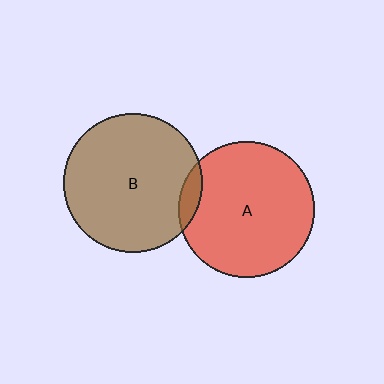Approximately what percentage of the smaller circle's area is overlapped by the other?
Approximately 5%.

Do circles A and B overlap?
Yes.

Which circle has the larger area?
Circle B (brown).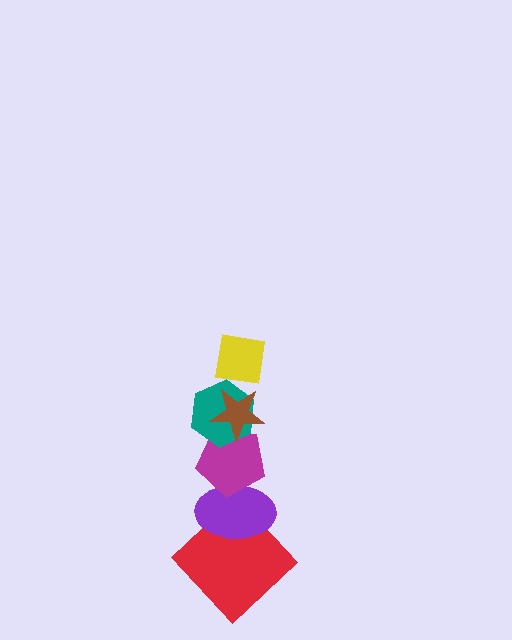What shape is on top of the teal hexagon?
The brown star is on top of the teal hexagon.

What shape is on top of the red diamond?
The purple ellipse is on top of the red diamond.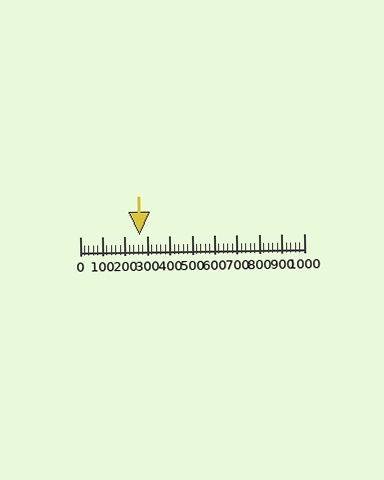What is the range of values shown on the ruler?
The ruler shows values from 0 to 1000.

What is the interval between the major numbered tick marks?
The major tick marks are spaced 100 units apart.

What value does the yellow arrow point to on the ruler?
The yellow arrow points to approximately 265.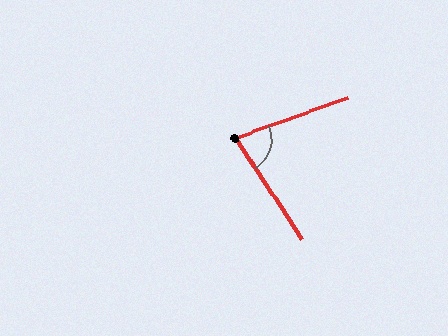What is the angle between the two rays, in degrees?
Approximately 76 degrees.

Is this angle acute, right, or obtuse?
It is acute.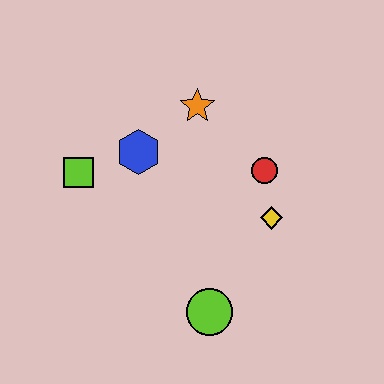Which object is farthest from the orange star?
The lime circle is farthest from the orange star.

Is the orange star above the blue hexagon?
Yes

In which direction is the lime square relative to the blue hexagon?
The lime square is to the left of the blue hexagon.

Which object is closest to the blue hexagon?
The lime square is closest to the blue hexagon.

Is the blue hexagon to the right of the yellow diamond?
No